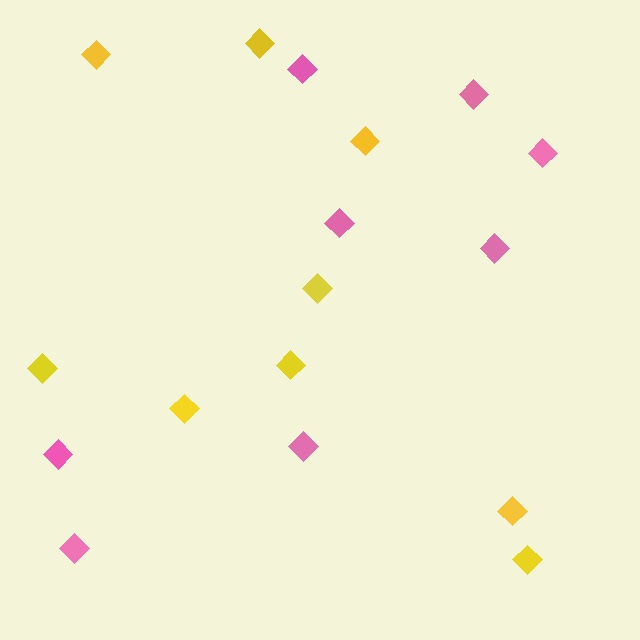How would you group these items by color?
There are 2 groups: one group of yellow diamonds (9) and one group of pink diamonds (8).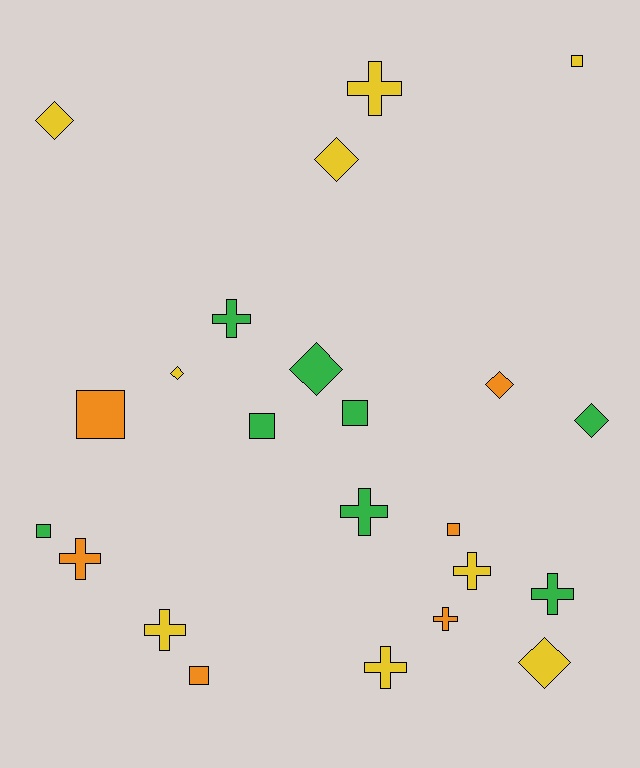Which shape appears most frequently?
Cross, with 9 objects.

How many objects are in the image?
There are 23 objects.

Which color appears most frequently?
Yellow, with 9 objects.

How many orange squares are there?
There are 3 orange squares.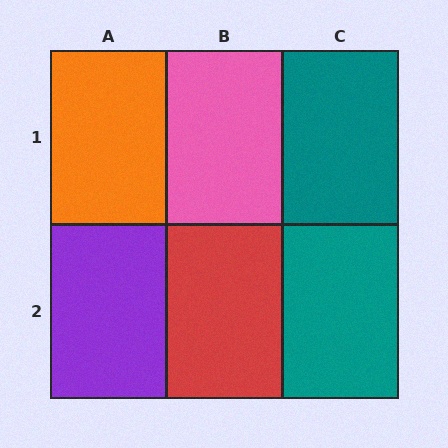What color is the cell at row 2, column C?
Teal.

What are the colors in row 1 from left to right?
Orange, pink, teal.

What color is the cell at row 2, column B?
Red.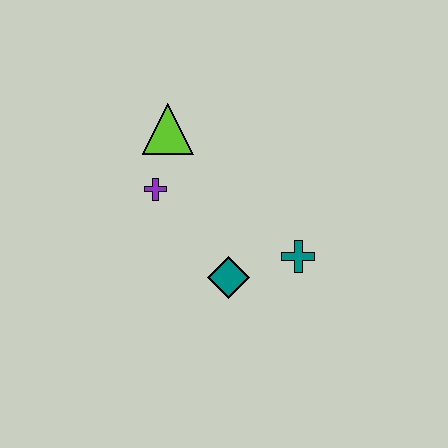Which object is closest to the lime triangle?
The purple cross is closest to the lime triangle.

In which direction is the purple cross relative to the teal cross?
The purple cross is to the left of the teal cross.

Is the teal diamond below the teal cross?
Yes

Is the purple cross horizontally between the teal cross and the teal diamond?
No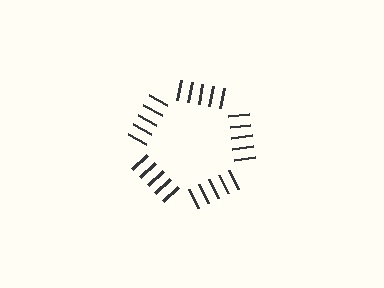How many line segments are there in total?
25 — 5 along each of the 5 edges.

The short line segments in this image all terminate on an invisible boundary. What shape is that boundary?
An illusory pentagon — the line segments terminate on its edges but no continuous stroke is drawn.